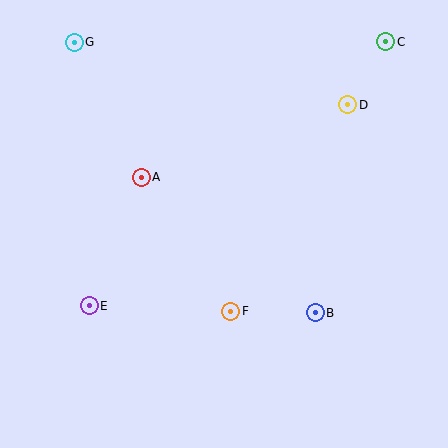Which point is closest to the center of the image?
Point F at (231, 311) is closest to the center.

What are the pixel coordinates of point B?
Point B is at (315, 313).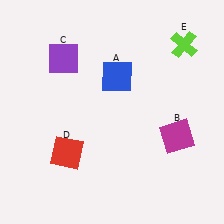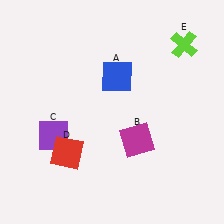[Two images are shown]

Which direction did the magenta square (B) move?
The magenta square (B) moved left.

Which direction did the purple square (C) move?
The purple square (C) moved down.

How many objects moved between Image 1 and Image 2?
2 objects moved between the two images.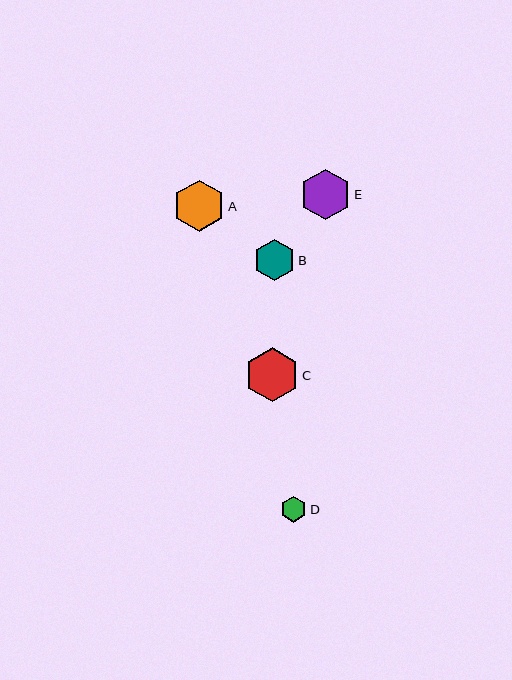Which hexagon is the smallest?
Hexagon D is the smallest with a size of approximately 26 pixels.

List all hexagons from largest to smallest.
From largest to smallest: C, A, E, B, D.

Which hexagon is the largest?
Hexagon C is the largest with a size of approximately 54 pixels.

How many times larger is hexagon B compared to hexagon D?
Hexagon B is approximately 1.6 times the size of hexagon D.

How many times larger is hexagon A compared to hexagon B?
Hexagon A is approximately 1.3 times the size of hexagon B.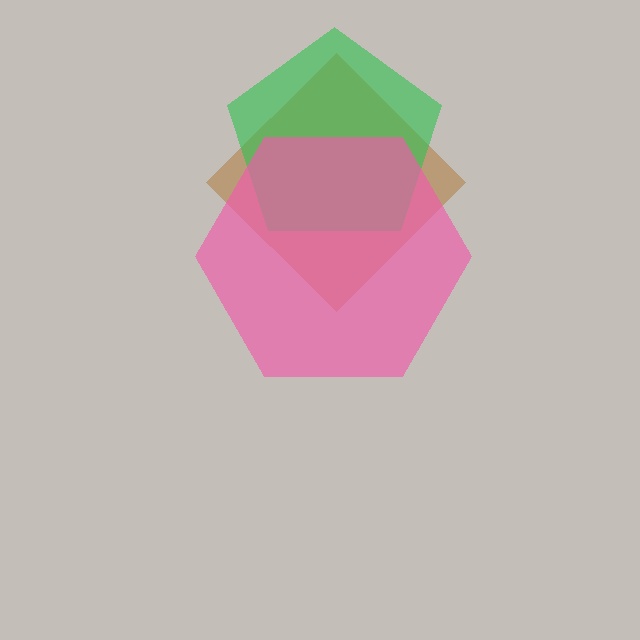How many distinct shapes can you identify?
There are 3 distinct shapes: a brown diamond, a green pentagon, a pink hexagon.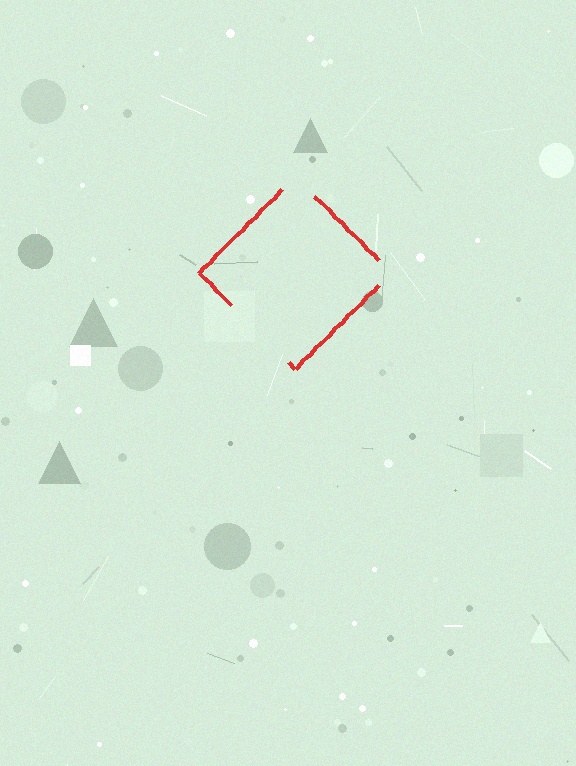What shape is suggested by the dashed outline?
The dashed outline suggests a diamond.